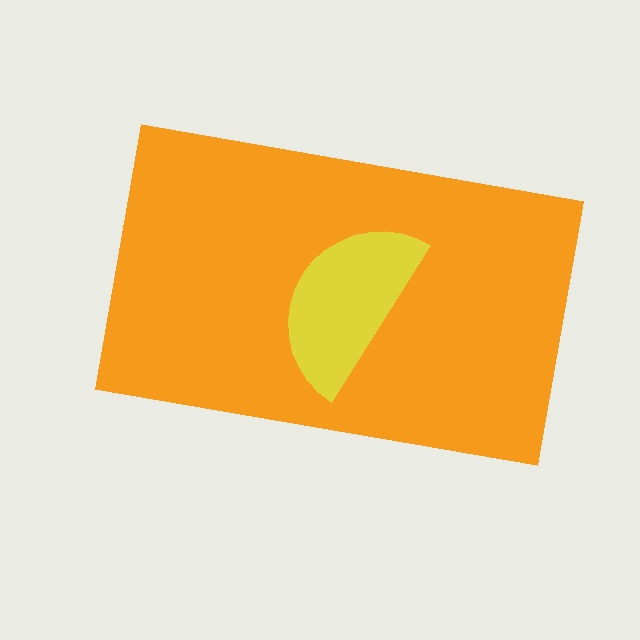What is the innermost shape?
The yellow semicircle.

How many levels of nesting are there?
2.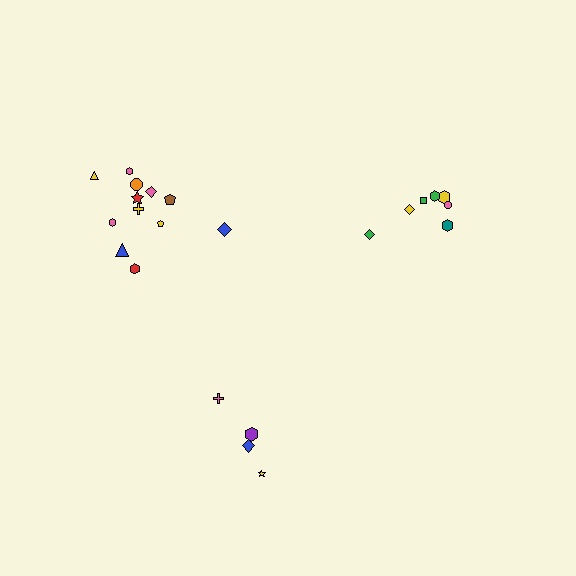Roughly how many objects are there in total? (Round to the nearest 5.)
Roughly 25 objects in total.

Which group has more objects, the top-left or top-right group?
The top-left group.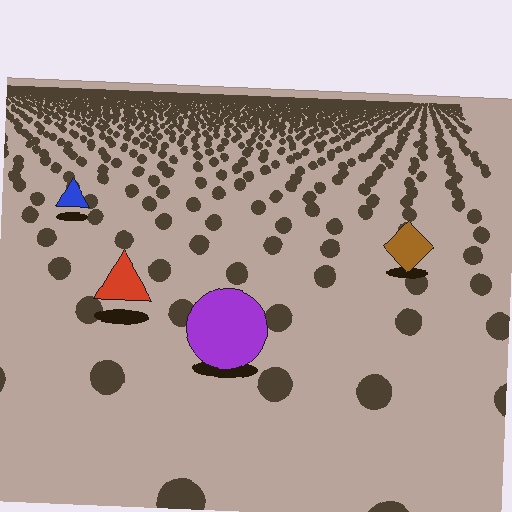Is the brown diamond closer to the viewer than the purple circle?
No. The purple circle is closer — you can tell from the texture gradient: the ground texture is coarser near it.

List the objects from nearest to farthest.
From nearest to farthest: the purple circle, the red triangle, the brown diamond, the blue triangle.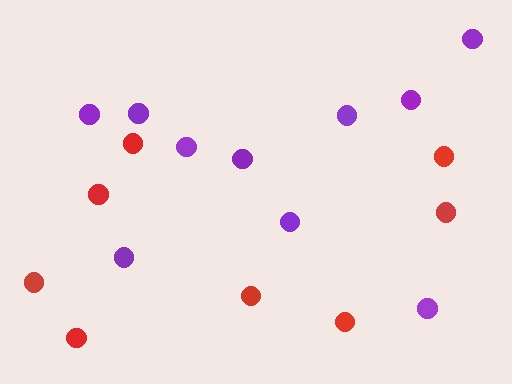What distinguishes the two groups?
There are 2 groups: one group of red circles (8) and one group of purple circles (10).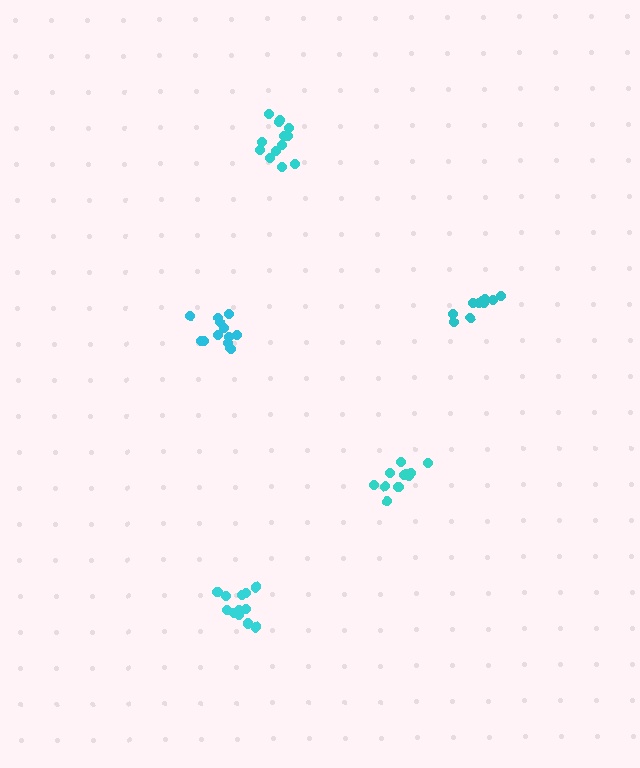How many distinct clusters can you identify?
There are 5 distinct clusters.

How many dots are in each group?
Group 1: 12 dots, Group 2: 12 dots, Group 3: 13 dots, Group 4: 11 dots, Group 5: 13 dots (61 total).